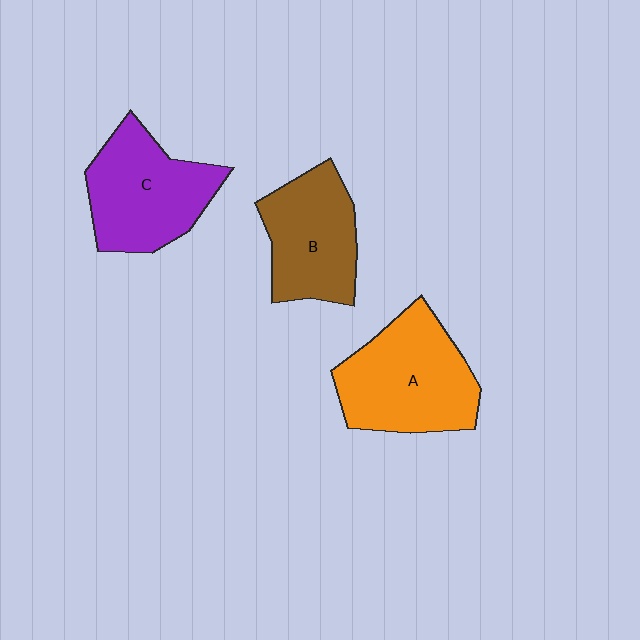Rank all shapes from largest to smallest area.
From largest to smallest: A (orange), C (purple), B (brown).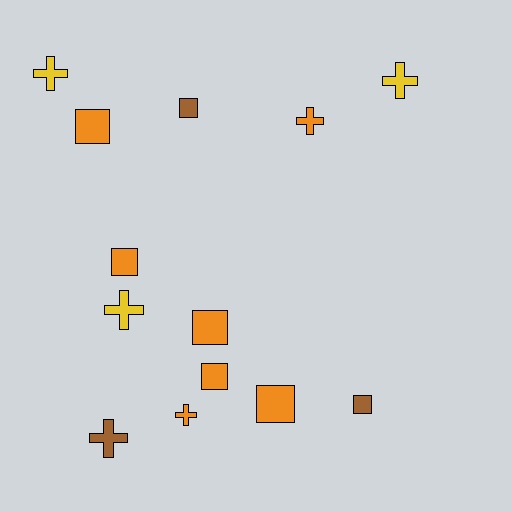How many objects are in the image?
There are 13 objects.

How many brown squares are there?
There are 2 brown squares.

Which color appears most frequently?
Orange, with 7 objects.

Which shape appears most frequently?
Square, with 7 objects.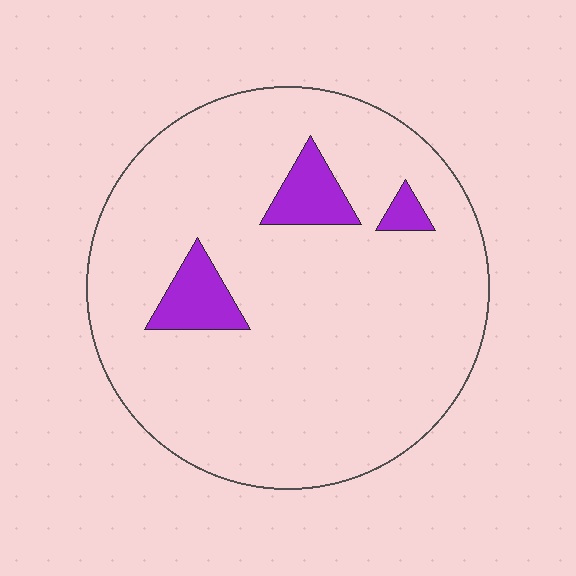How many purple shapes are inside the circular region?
3.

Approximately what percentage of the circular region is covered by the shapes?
Approximately 10%.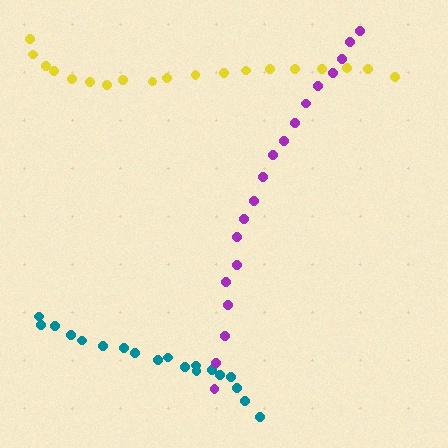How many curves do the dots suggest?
There are 3 distinct paths.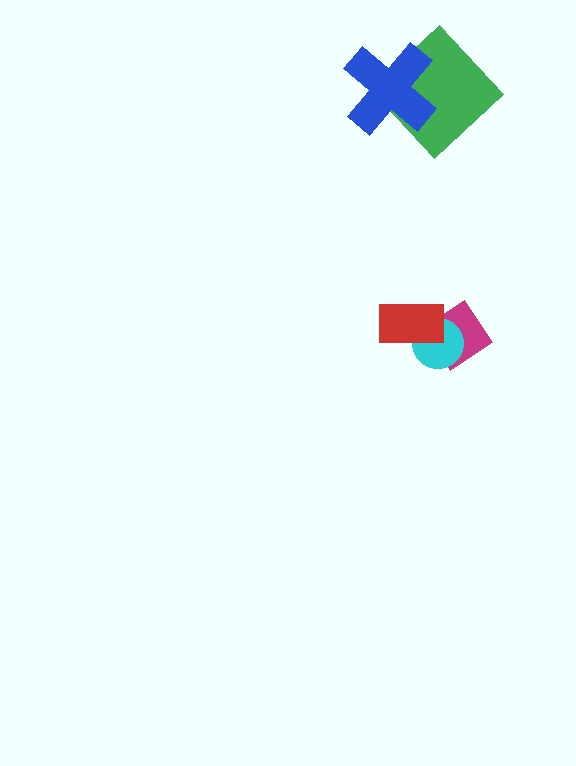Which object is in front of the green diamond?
The blue cross is in front of the green diamond.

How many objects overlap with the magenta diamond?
2 objects overlap with the magenta diamond.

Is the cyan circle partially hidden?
Yes, it is partially covered by another shape.